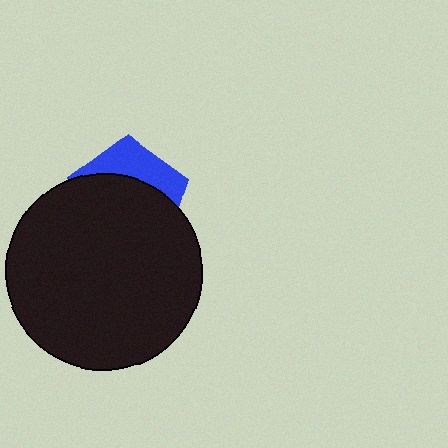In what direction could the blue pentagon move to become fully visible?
The blue pentagon could move up. That would shift it out from behind the black circle entirely.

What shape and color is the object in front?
The object in front is a black circle.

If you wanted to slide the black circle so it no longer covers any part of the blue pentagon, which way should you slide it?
Slide it down — that is the most direct way to separate the two shapes.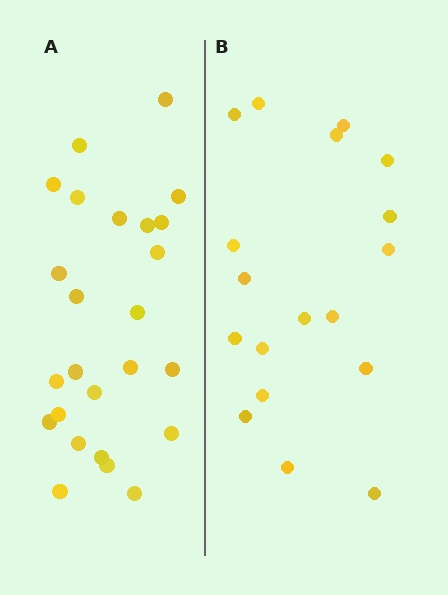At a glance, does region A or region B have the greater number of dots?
Region A (the left region) has more dots.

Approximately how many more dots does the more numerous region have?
Region A has roughly 8 or so more dots than region B.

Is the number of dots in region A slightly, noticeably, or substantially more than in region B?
Region A has noticeably more, but not dramatically so. The ratio is roughly 1.4 to 1.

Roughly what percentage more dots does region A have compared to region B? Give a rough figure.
About 40% more.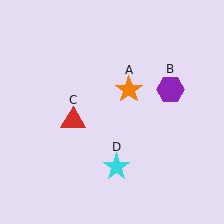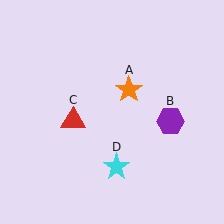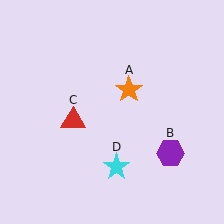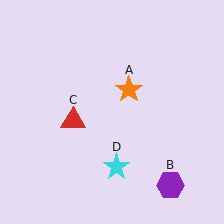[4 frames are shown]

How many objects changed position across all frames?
1 object changed position: purple hexagon (object B).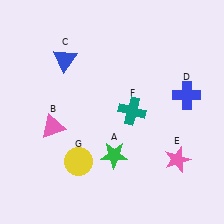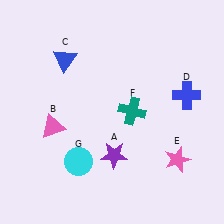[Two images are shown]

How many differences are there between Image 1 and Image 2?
There are 2 differences between the two images.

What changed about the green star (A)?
In Image 1, A is green. In Image 2, it changed to purple.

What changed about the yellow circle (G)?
In Image 1, G is yellow. In Image 2, it changed to cyan.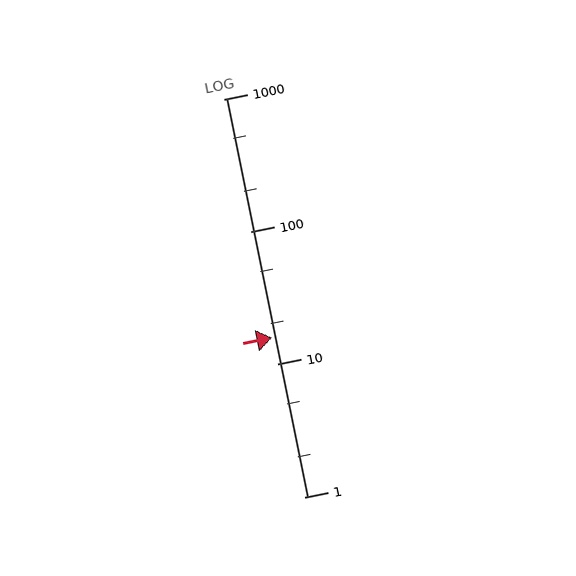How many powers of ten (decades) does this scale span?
The scale spans 3 decades, from 1 to 1000.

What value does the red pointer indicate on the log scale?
The pointer indicates approximately 16.